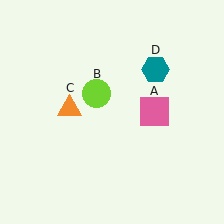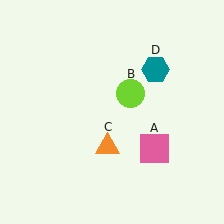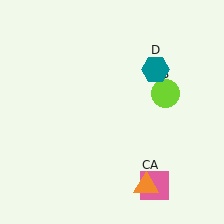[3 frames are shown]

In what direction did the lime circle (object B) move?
The lime circle (object B) moved right.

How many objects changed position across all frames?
3 objects changed position: pink square (object A), lime circle (object B), orange triangle (object C).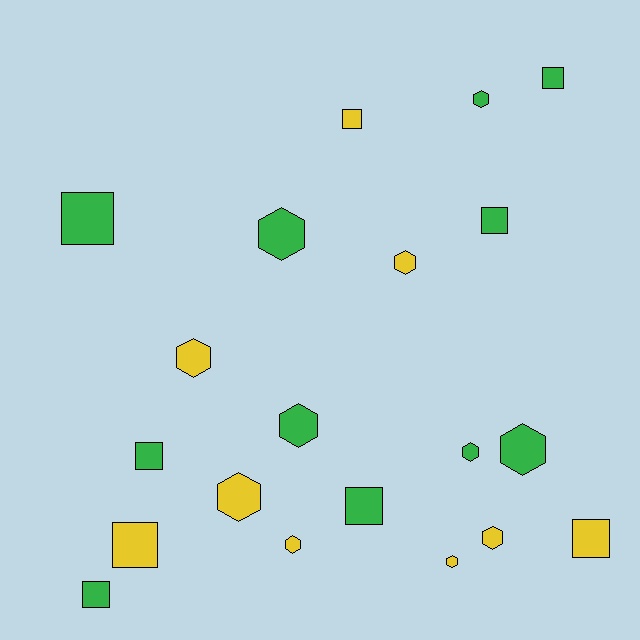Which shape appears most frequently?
Hexagon, with 11 objects.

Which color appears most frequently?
Green, with 11 objects.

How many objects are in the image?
There are 20 objects.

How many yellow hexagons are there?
There are 6 yellow hexagons.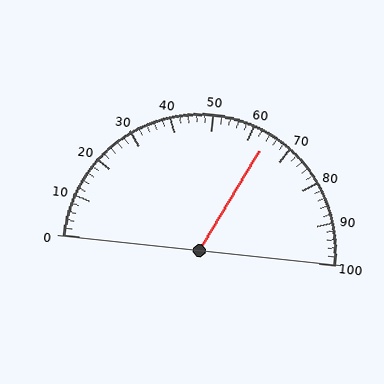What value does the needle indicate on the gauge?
The needle indicates approximately 64.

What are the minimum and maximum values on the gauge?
The gauge ranges from 0 to 100.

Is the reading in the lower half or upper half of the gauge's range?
The reading is in the upper half of the range (0 to 100).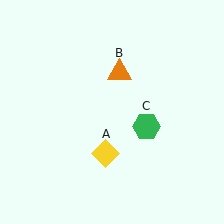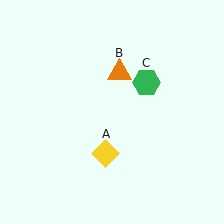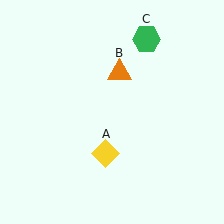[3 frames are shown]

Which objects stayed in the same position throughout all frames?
Yellow diamond (object A) and orange triangle (object B) remained stationary.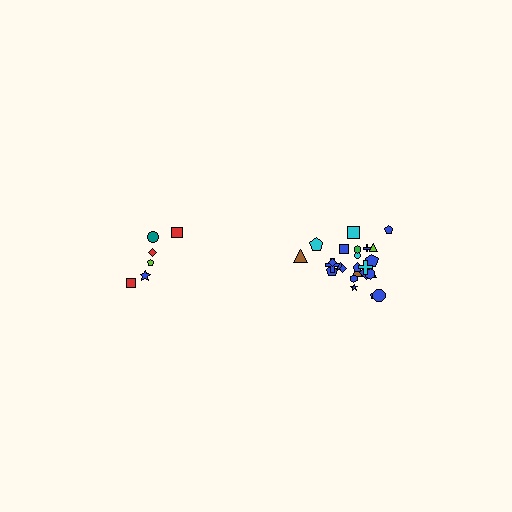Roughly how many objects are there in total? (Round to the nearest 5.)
Roughly 30 objects in total.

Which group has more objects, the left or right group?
The right group.